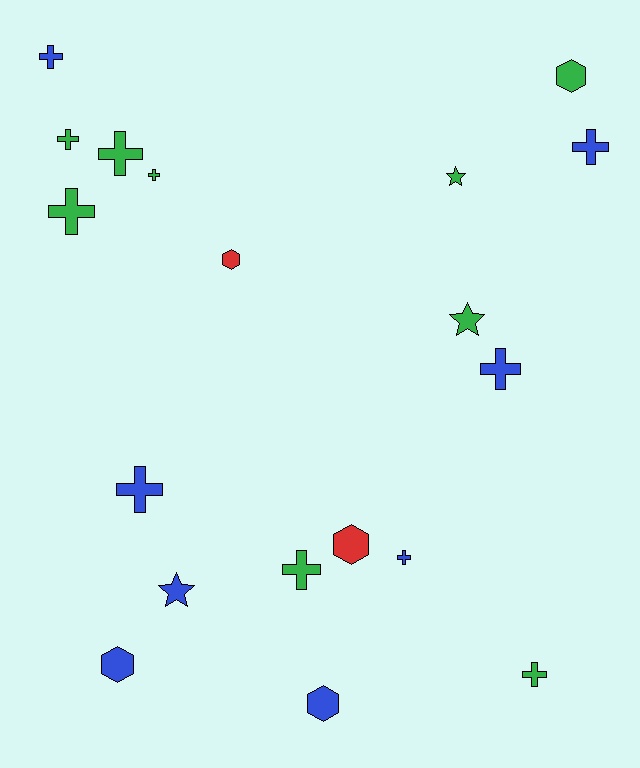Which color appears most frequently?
Green, with 9 objects.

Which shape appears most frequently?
Cross, with 11 objects.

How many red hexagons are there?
There are 2 red hexagons.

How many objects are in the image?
There are 19 objects.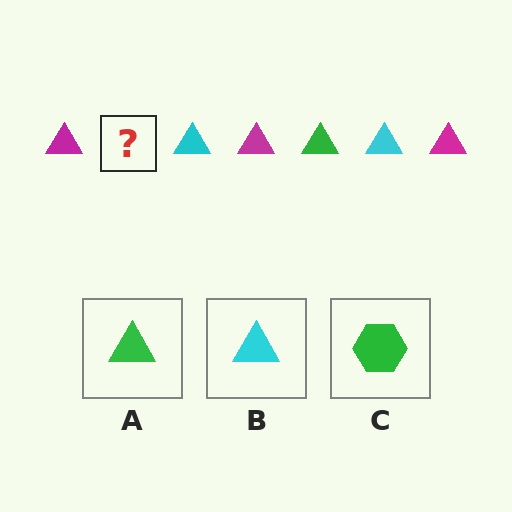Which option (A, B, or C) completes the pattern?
A.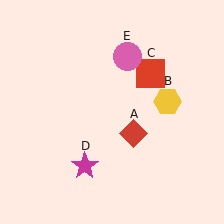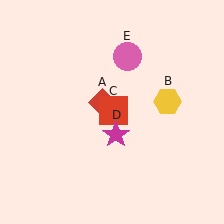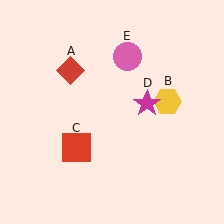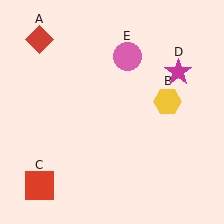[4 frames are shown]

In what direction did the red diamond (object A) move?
The red diamond (object A) moved up and to the left.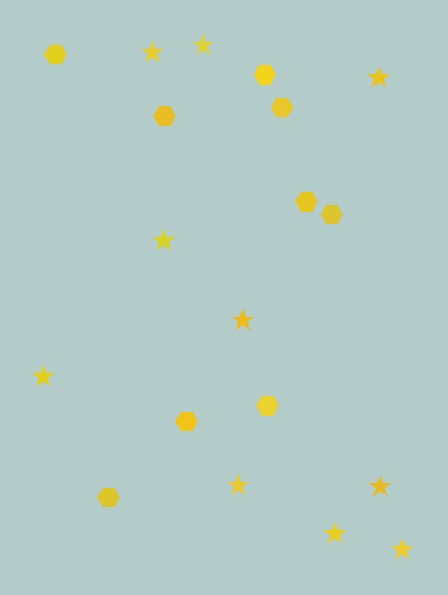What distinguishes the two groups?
There are 2 groups: one group of hexagons (9) and one group of stars (10).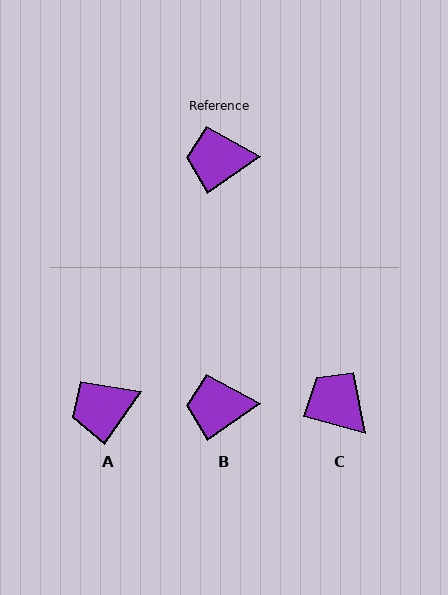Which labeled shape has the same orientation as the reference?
B.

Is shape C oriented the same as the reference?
No, it is off by about 50 degrees.